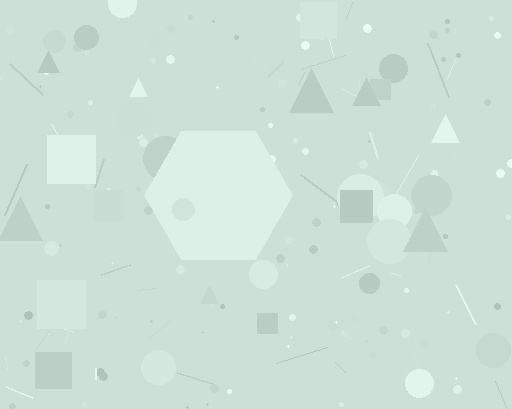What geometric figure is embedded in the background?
A hexagon is embedded in the background.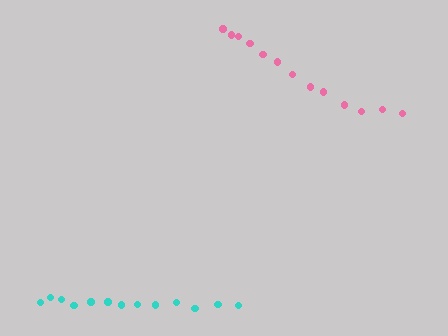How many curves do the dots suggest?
There are 2 distinct paths.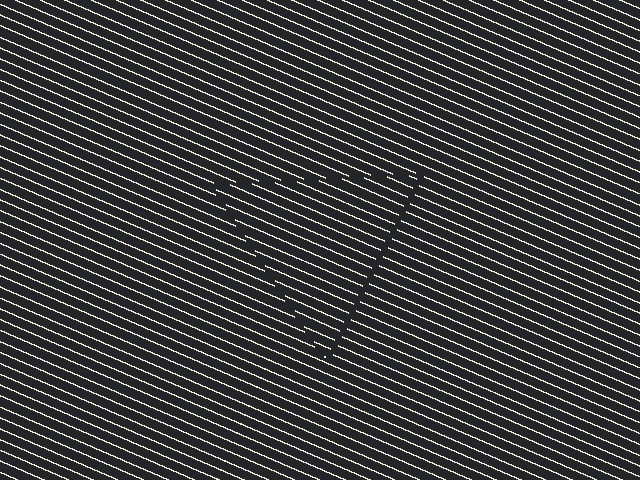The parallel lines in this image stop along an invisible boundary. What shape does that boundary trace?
An illusory triangle. The interior of the shape contains the same grating, shifted by half a period — the contour is defined by the phase discontinuity where line-ends from the inner and outer gratings abut.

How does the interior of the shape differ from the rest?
The interior of the shape contains the same grating, shifted by half a period — the contour is defined by the phase discontinuity where line-ends from the inner and outer gratings abut.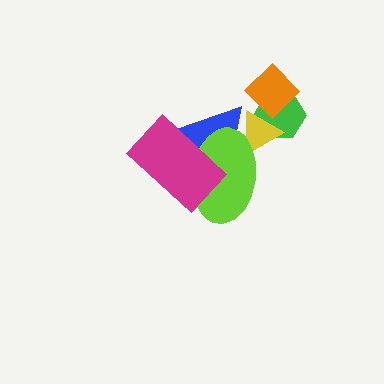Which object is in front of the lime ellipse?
The magenta rectangle is in front of the lime ellipse.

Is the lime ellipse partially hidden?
Yes, it is partially covered by another shape.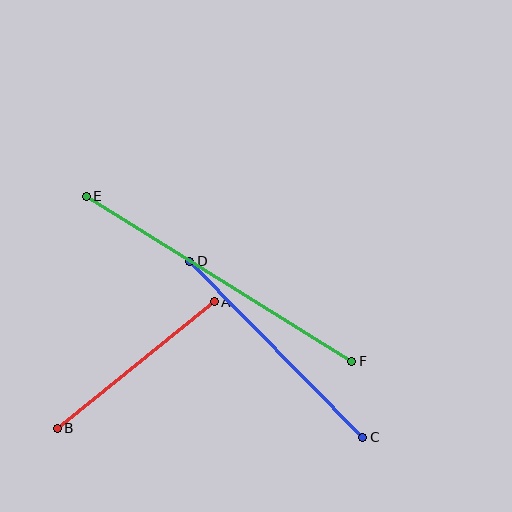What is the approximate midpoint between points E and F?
The midpoint is at approximately (219, 279) pixels.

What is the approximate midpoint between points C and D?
The midpoint is at approximately (276, 349) pixels.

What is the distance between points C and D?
The distance is approximately 247 pixels.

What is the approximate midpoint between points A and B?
The midpoint is at approximately (136, 365) pixels.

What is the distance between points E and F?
The distance is approximately 313 pixels.